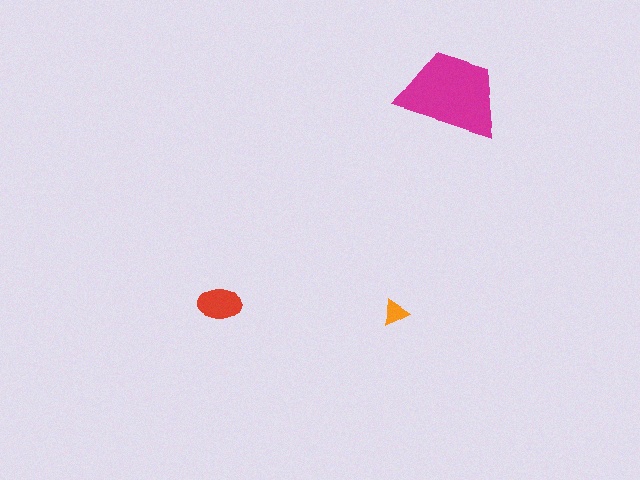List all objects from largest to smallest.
The magenta trapezoid, the red ellipse, the orange triangle.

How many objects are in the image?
There are 3 objects in the image.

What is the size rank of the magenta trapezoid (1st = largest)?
1st.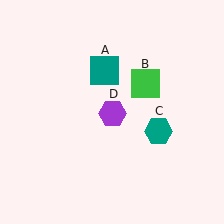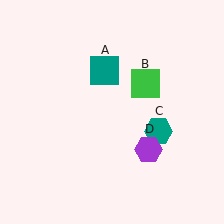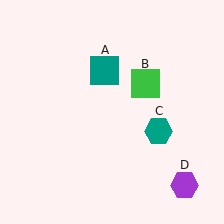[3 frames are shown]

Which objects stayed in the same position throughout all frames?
Teal square (object A) and green square (object B) and teal hexagon (object C) remained stationary.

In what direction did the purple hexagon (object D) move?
The purple hexagon (object D) moved down and to the right.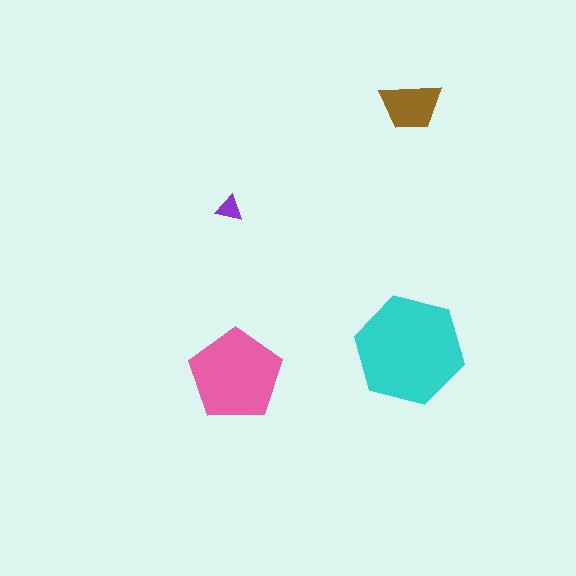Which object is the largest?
The cyan hexagon.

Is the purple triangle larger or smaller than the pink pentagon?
Smaller.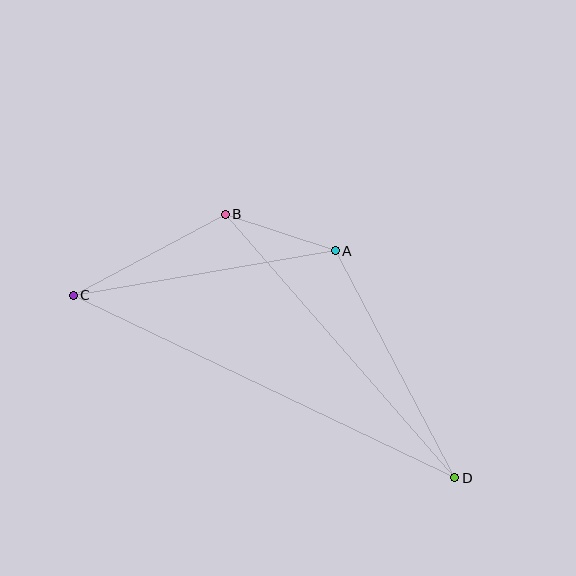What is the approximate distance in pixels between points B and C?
The distance between B and C is approximately 173 pixels.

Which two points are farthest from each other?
Points C and D are farthest from each other.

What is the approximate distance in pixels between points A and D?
The distance between A and D is approximately 257 pixels.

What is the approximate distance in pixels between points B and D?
The distance between B and D is approximately 349 pixels.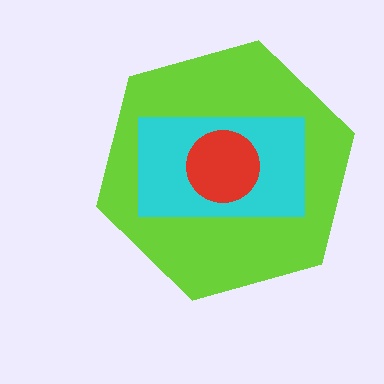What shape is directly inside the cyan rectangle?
The red circle.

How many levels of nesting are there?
3.